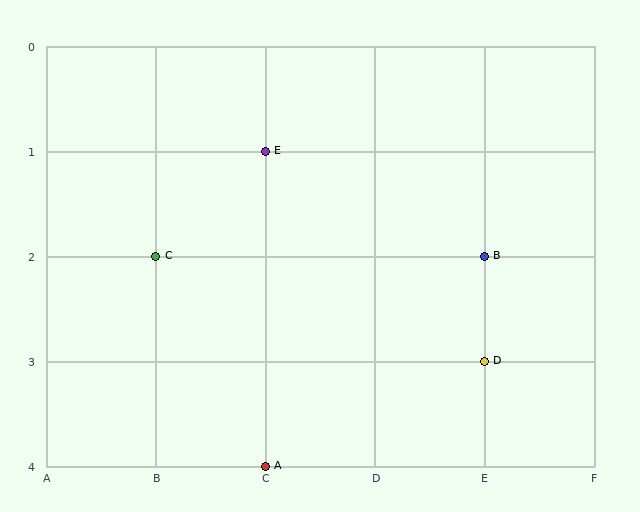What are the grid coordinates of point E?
Point E is at grid coordinates (C, 1).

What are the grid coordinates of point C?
Point C is at grid coordinates (B, 2).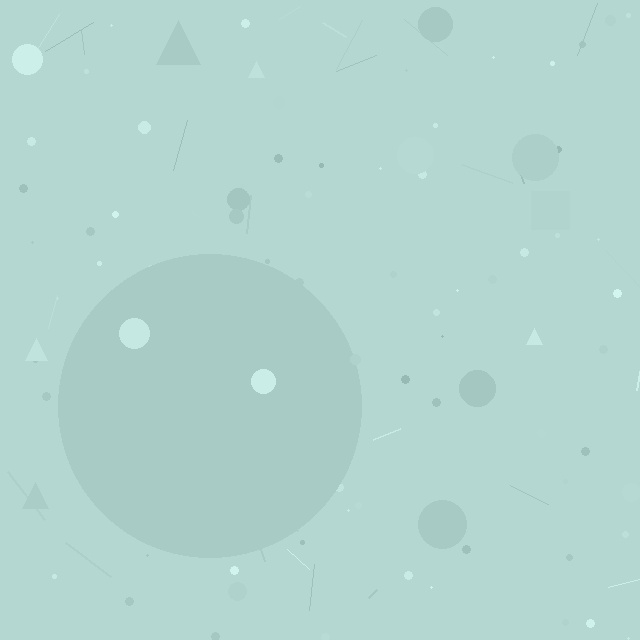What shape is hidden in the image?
A circle is hidden in the image.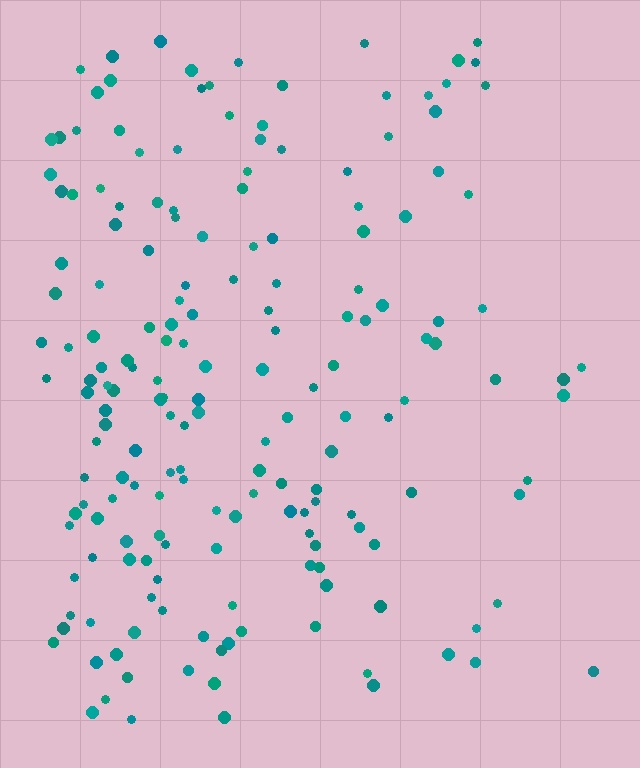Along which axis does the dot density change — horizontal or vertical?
Horizontal.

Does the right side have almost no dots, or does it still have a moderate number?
Still a moderate number, just noticeably fewer than the left.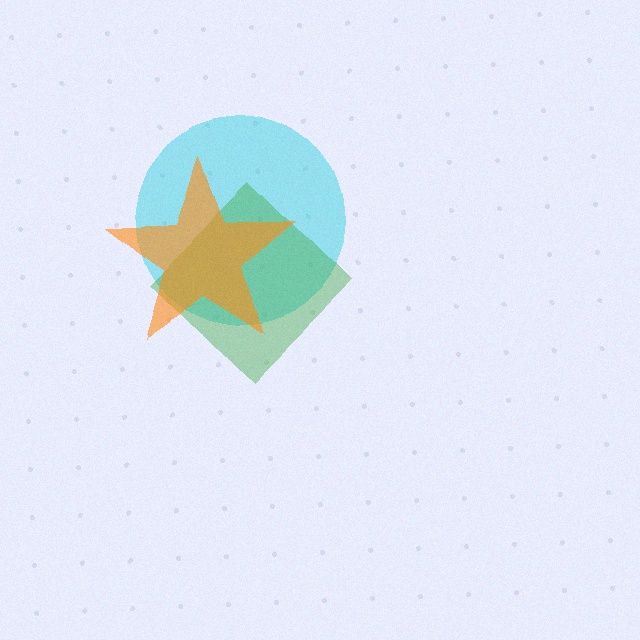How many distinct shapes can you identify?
There are 3 distinct shapes: a cyan circle, a green diamond, an orange star.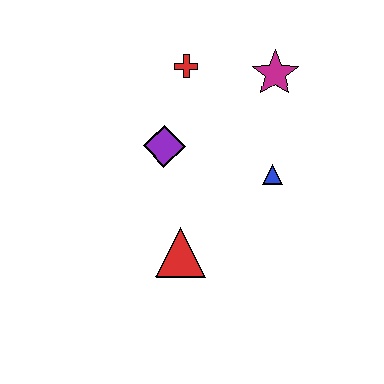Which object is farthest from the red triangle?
The magenta star is farthest from the red triangle.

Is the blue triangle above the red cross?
No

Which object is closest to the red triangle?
The purple diamond is closest to the red triangle.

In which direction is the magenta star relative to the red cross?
The magenta star is to the right of the red cross.